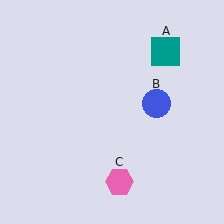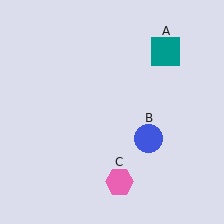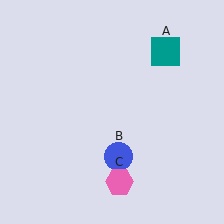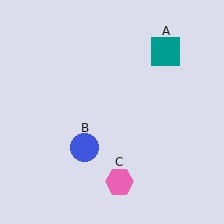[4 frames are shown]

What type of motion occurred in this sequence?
The blue circle (object B) rotated clockwise around the center of the scene.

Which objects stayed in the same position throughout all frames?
Teal square (object A) and pink hexagon (object C) remained stationary.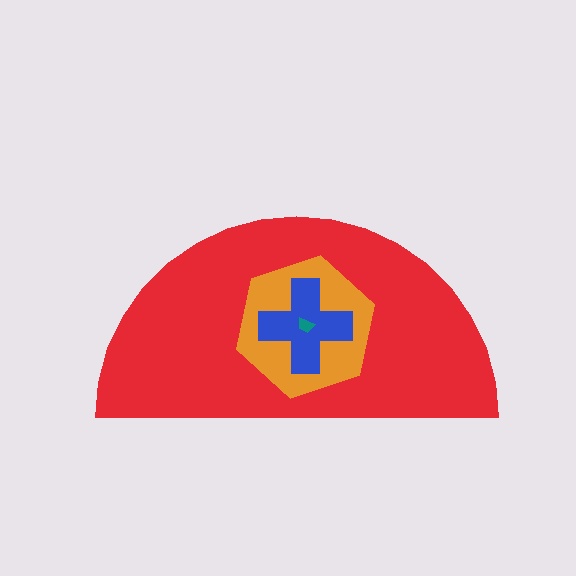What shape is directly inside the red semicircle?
The orange hexagon.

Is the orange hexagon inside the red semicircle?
Yes.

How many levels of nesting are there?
4.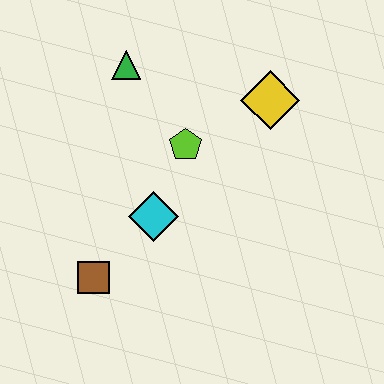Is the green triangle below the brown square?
No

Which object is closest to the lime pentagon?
The cyan diamond is closest to the lime pentagon.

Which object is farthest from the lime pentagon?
The brown square is farthest from the lime pentagon.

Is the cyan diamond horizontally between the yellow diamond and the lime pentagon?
No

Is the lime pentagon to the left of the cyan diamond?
No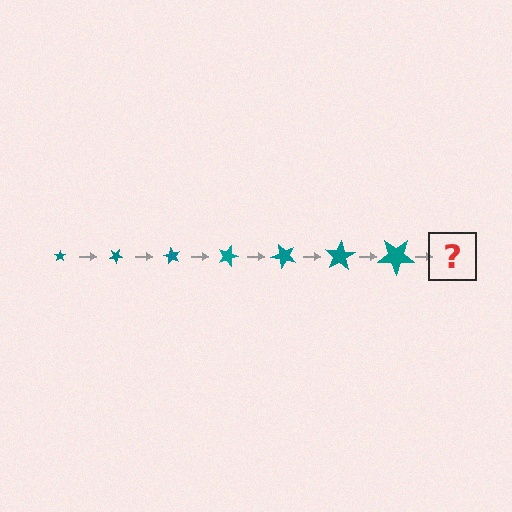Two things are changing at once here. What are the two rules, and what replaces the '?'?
The two rules are that the star grows larger each step and it rotates 30 degrees each step. The '?' should be a star, larger than the previous one and rotated 210 degrees from the start.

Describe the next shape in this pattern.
It should be a star, larger than the previous one and rotated 210 degrees from the start.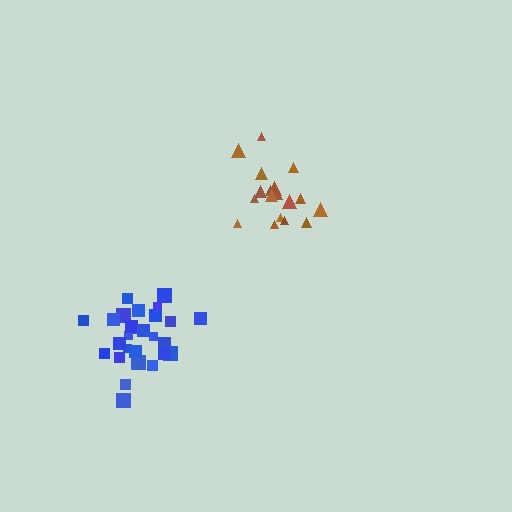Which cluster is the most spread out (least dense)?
Brown.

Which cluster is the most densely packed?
Blue.